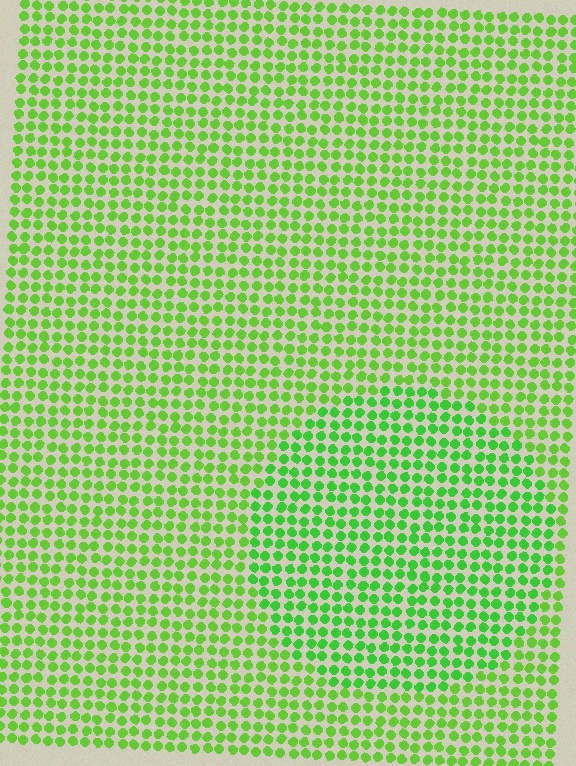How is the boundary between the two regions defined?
The boundary is defined purely by a slight shift in hue (about 18 degrees). Spacing, size, and orientation are identical on both sides.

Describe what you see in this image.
The image is filled with small lime elements in a uniform arrangement. A circle-shaped region is visible where the elements are tinted to a slightly different hue, forming a subtle color boundary.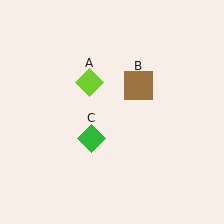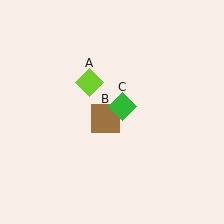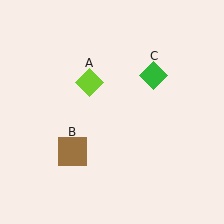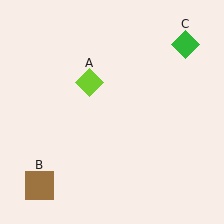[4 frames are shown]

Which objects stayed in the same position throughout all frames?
Lime diamond (object A) remained stationary.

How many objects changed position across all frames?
2 objects changed position: brown square (object B), green diamond (object C).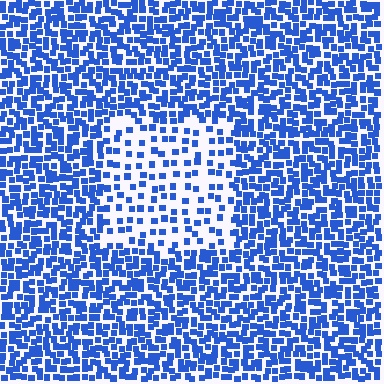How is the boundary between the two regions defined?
The boundary is defined by a change in element density (approximately 2.4x ratio). All elements are the same color, size, and shape.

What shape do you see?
I see a rectangle.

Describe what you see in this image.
The image contains small blue elements arranged at two different densities. A rectangle-shaped region is visible where the elements are less densely packed than the surrounding area.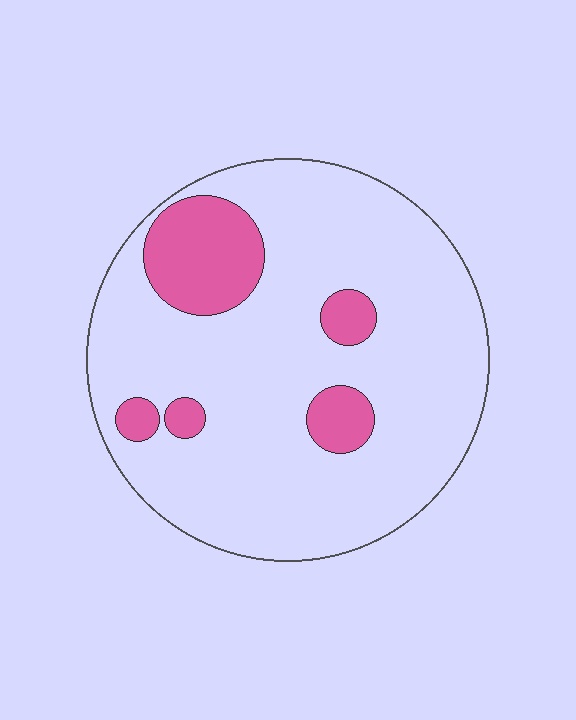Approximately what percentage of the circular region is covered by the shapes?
Approximately 15%.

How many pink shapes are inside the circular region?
5.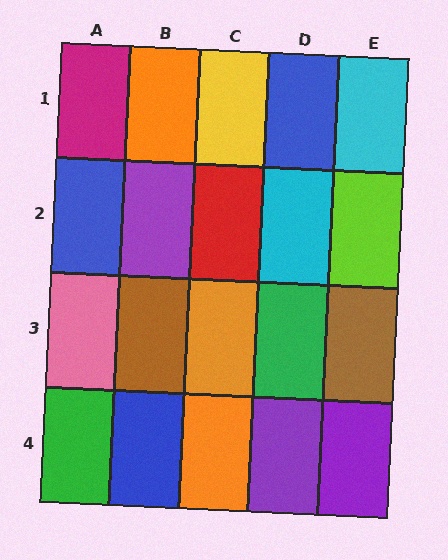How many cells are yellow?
1 cell is yellow.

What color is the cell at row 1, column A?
Magenta.